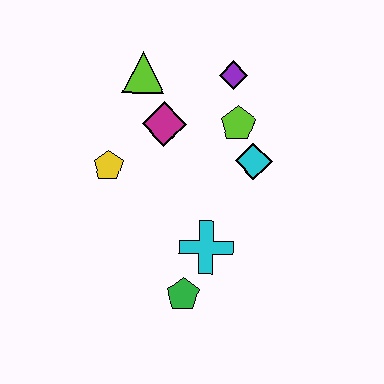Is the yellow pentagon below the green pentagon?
No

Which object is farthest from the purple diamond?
The green pentagon is farthest from the purple diamond.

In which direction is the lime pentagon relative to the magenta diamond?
The lime pentagon is to the right of the magenta diamond.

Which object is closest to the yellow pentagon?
The magenta diamond is closest to the yellow pentagon.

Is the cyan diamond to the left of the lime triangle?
No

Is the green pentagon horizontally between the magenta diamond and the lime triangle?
No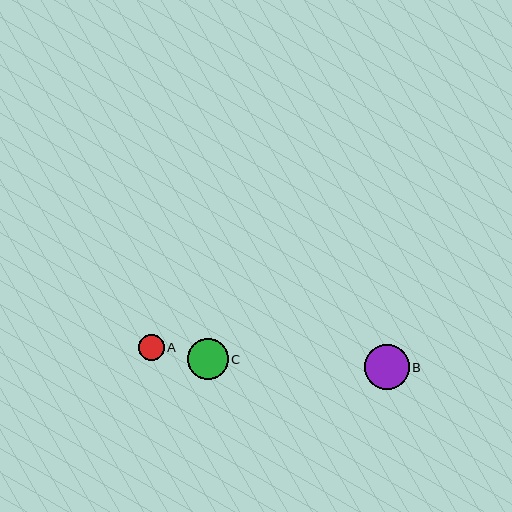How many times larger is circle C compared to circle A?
Circle C is approximately 1.6 times the size of circle A.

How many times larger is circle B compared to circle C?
Circle B is approximately 1.1 times the size of circle C.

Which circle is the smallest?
Circle A is the smallest with a size of approximately 26 pixels.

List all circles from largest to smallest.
From largest to smallest: B, C, A.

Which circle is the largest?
Circle B is the largest with a size of approximately 45 pixels.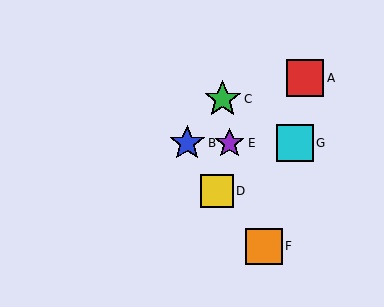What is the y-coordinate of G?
Object G is at y≈143.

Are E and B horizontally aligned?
Yes, both are at y≈143.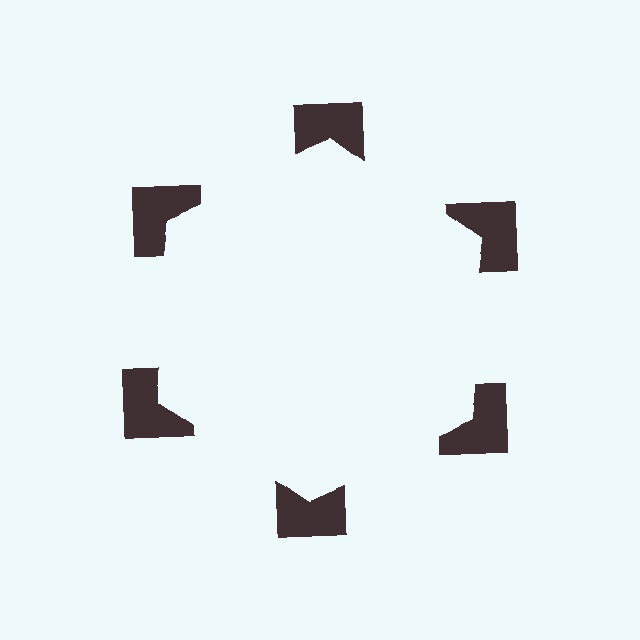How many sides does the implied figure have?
6 sides.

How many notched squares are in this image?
There are 6 — one at each vertex of the illusory hexagon.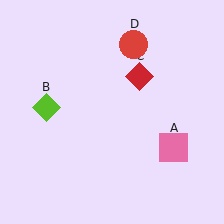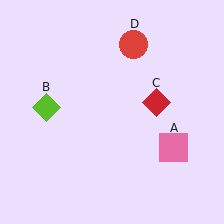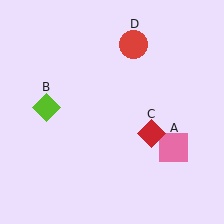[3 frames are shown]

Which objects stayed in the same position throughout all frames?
Pink square (object A) and lime diamond (object B) and red circle (object D) remained stationary.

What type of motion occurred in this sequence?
The red diamond (object C) rotated clockwise around the center of the scene.